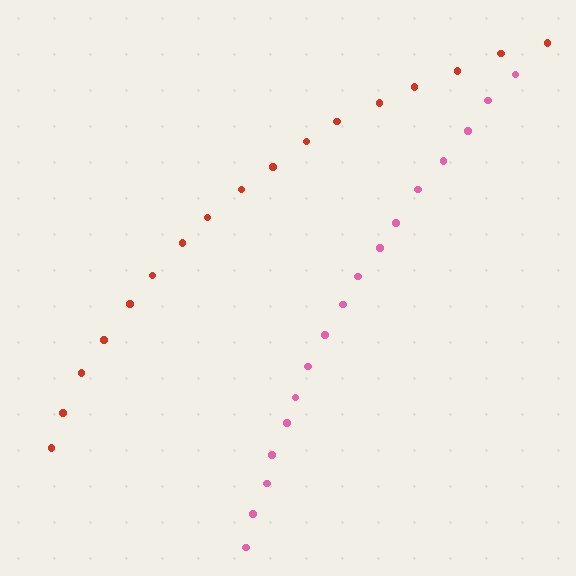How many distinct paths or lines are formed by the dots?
There are 2 distinct paths.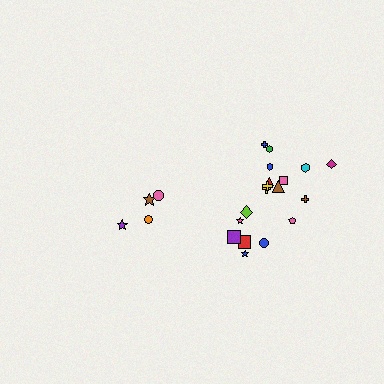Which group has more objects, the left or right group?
The right group.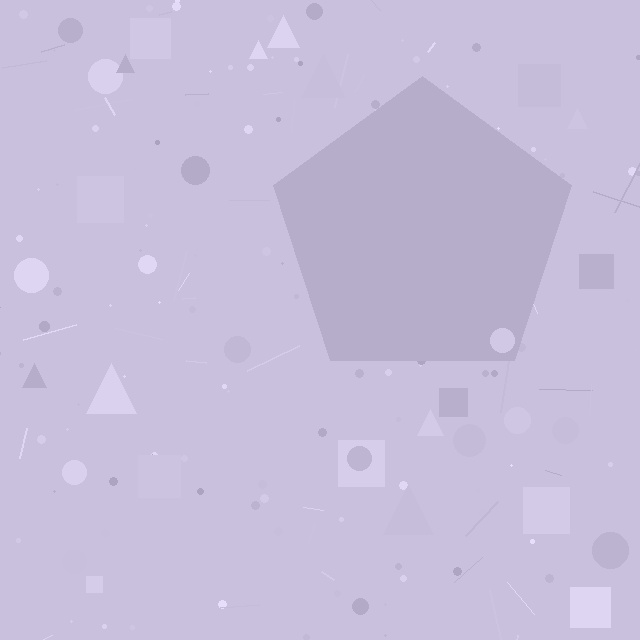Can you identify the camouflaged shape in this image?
The camouflaged shape is a pentagon.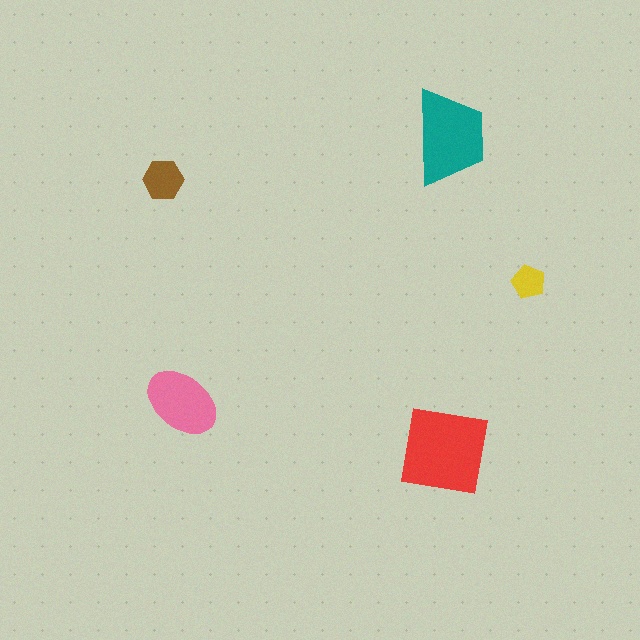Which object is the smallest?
The yellow pentagon.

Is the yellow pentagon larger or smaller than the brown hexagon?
Smaller.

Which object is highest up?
The teal trapezoid is topmost.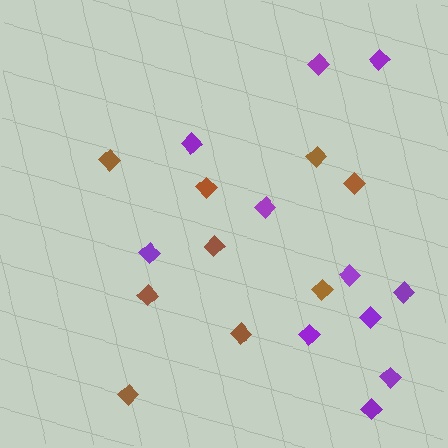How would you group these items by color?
There are 2 groups: one group of purple diamonds (11) and one group of brown diamonds (9).